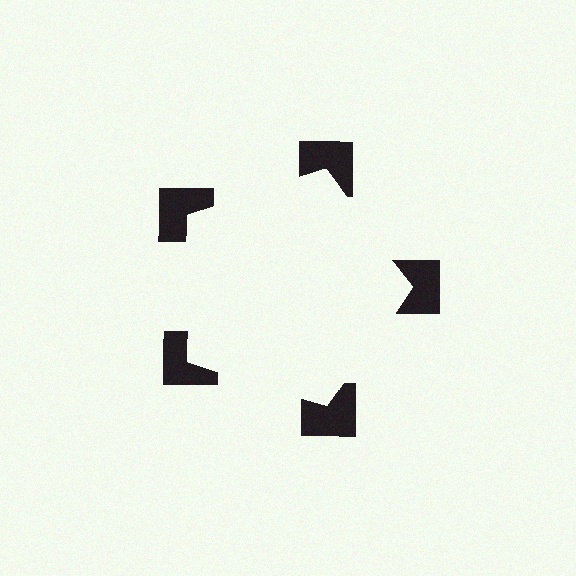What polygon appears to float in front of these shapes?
An illusory pentagon — its edges are inferred from the aligned wedge cuts in the notched squares, not physically drawn.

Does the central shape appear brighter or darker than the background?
It typically appears slightly brighter than the background, even though no actual brightness change is drawn.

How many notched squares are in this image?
There are 5 — one at each vertex of the illusory pentagon.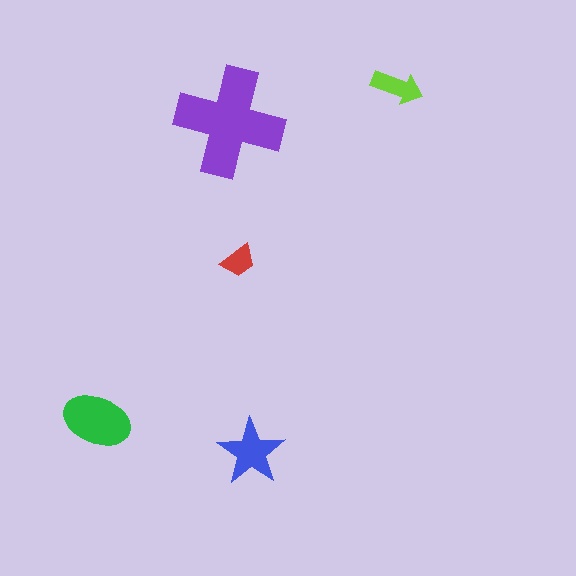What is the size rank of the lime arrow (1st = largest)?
4th.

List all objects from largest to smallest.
The purple cross, the green ellipse, the blue star, the lime arrow, the red trapezoid.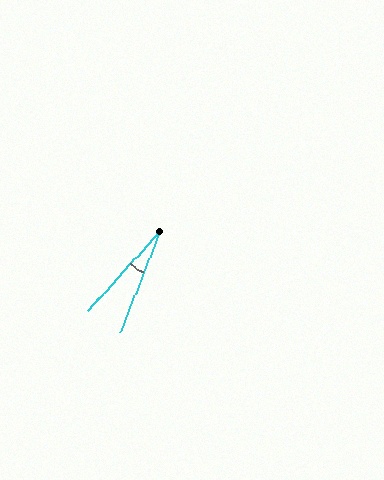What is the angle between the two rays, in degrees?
Approximately 20 degrees.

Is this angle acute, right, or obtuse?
It is acute.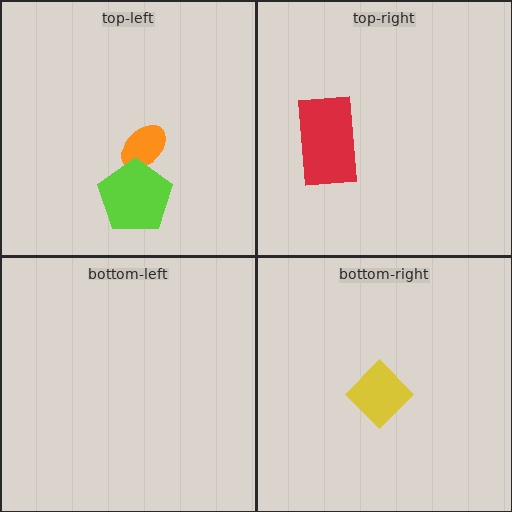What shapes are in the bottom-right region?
The yellow diamond.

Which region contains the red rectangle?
The top-right region.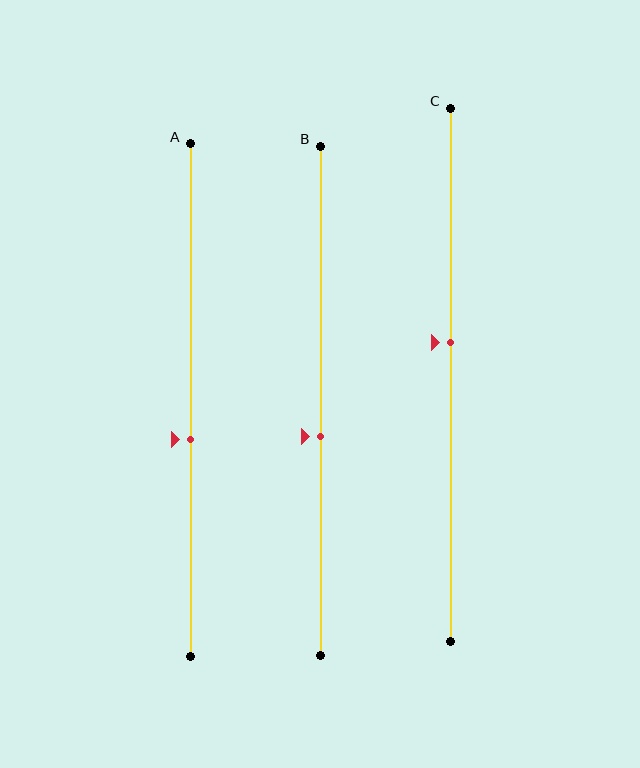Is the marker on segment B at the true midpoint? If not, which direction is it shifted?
No, the marker on segment B is shifted downward by about 7% of the segment length.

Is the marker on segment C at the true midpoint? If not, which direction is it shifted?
No, the marker on segment C is shifted upward by about 6% of the segment length.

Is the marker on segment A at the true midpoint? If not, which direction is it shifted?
No, the marker on segment A is shifted downward by about 8% of the segment length.